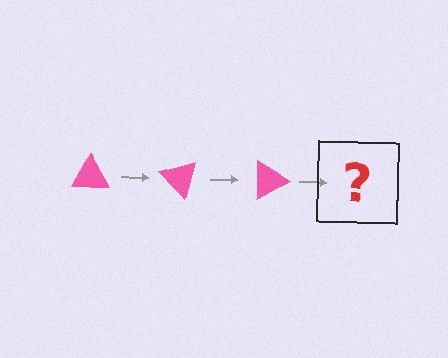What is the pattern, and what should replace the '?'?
The pattern is that the triangle rotates 45 degrees each step. The '?' should be a pink triangle rotated 135 degrees.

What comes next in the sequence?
The next element should be a pink triangle rotated 135 degrees.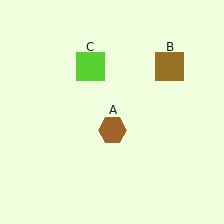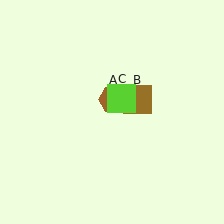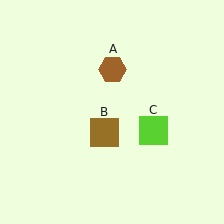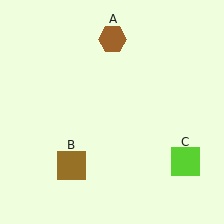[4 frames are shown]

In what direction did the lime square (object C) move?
The lime square (object C) moved down and to the right.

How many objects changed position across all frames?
3 objects changed position: brown hexagon (object A), brown square (object B), lime square (object C).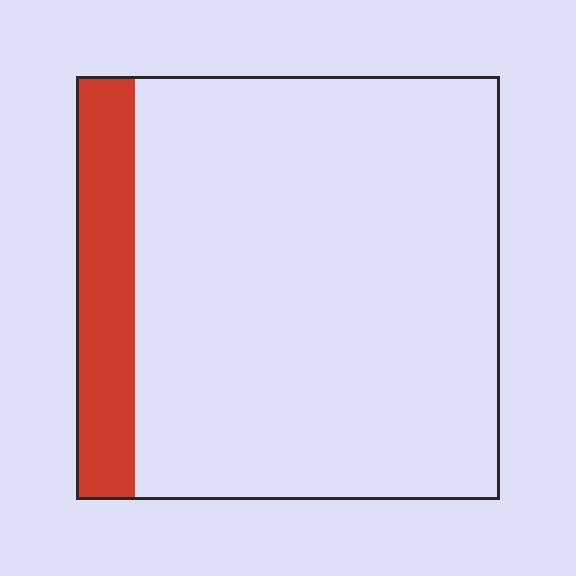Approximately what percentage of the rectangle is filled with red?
Approximately 15%.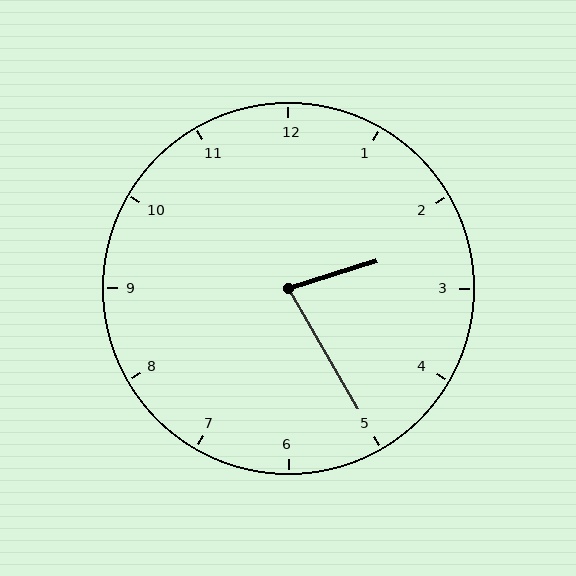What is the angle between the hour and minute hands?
Approximately 78 degrees.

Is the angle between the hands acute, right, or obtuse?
It is acute.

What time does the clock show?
2:25.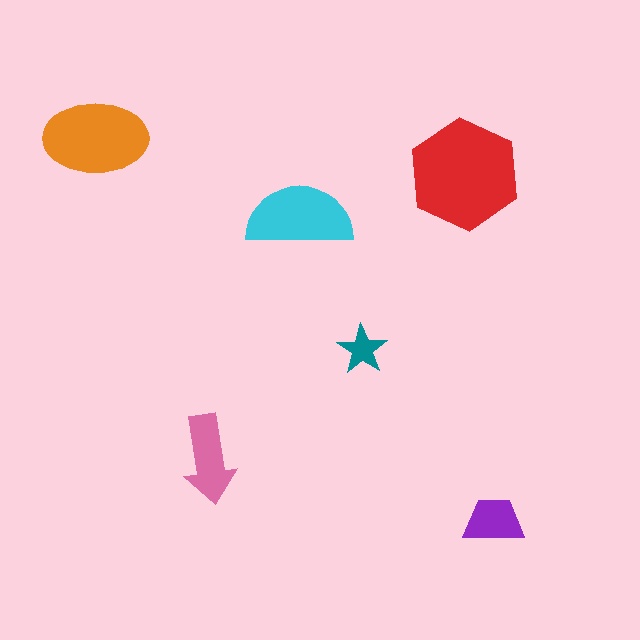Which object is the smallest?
The teal star.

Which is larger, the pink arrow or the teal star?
The pink arrow.